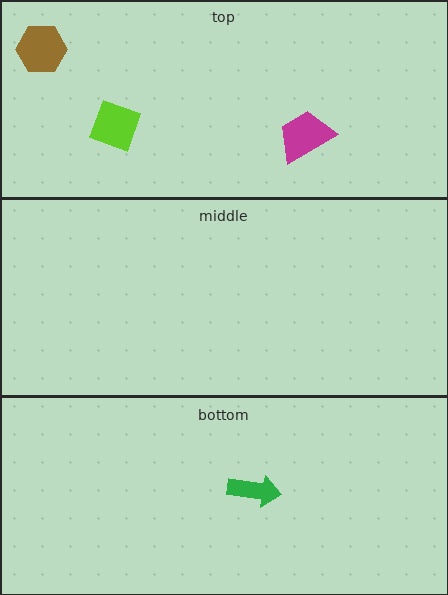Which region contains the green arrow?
The bottom region.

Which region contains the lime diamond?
The top region.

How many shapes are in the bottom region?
1.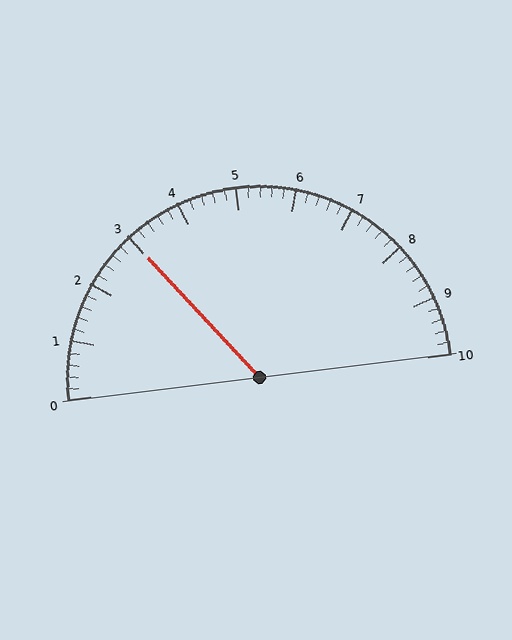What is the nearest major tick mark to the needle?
The nearest major tick mark is 3.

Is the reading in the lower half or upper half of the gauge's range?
The reading is in the lower half of the range (0 to 10).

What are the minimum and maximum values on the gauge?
The gauge ranges from 0 to 10.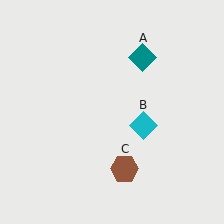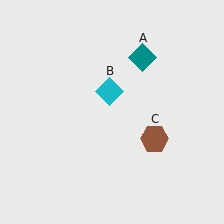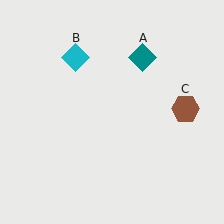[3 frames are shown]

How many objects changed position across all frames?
2 objects changed position: cyan diamond (object B), brown hexagon (object C).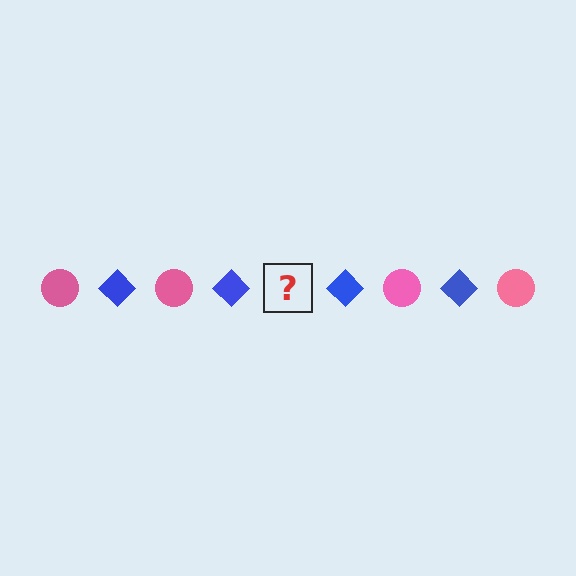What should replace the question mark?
The question mark should be replaced with a pink circle.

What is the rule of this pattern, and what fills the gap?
The rule is that the pattern alternates between pink circle and blue diamond. The gap should be filled with a pink circle.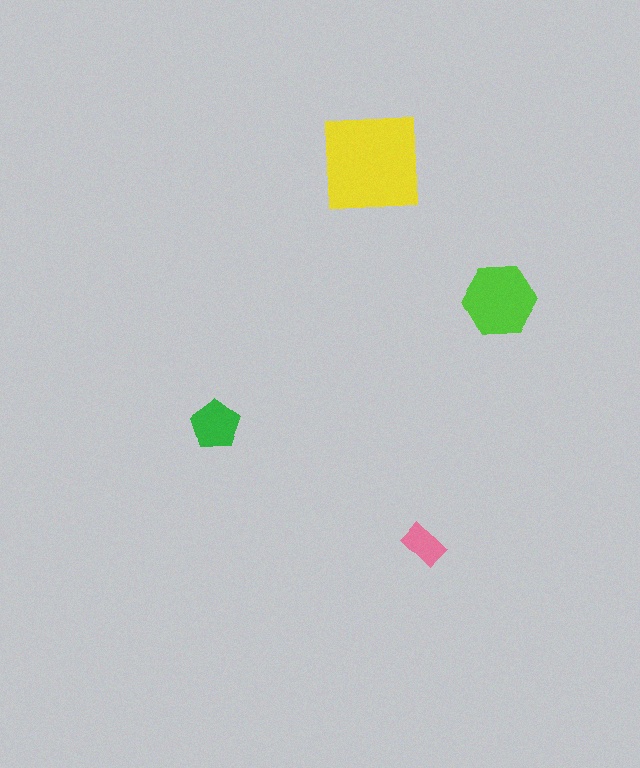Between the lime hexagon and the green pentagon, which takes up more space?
The lime hexagon.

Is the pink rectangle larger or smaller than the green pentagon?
Smaller.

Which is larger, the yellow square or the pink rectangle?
The yellow square.